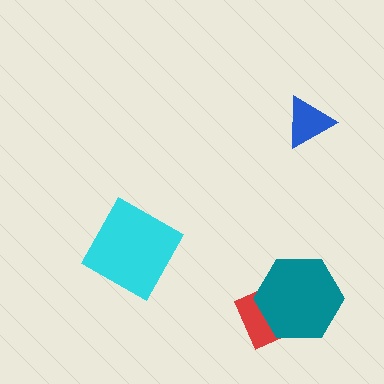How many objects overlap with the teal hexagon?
1 object overlaps with the teal hexagon.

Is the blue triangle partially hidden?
No, no other shape covers it.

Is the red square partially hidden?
Yes, it is partially covered by another shape.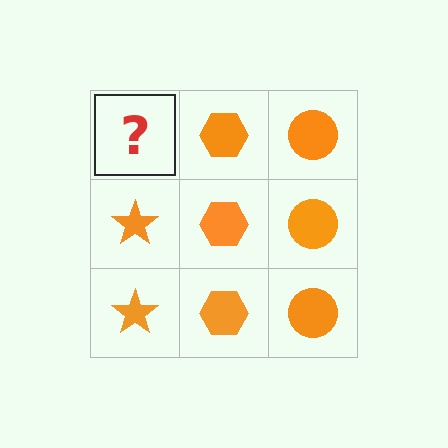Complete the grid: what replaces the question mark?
The question mark should be replaced with an orange star.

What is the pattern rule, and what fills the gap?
The rule is that each column has a consistent shape. The gap should be filled with an orange star.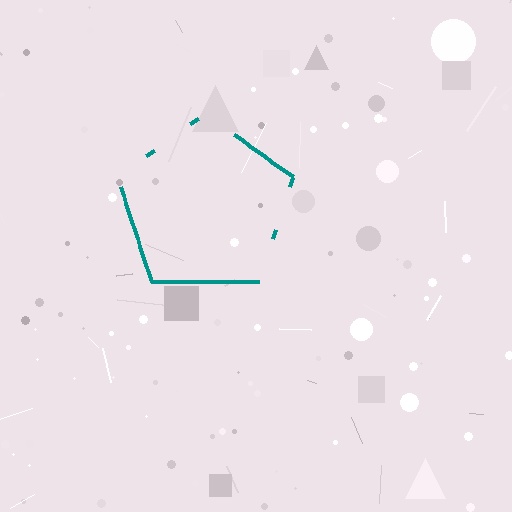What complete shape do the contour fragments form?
The contour fragments form a pentagon.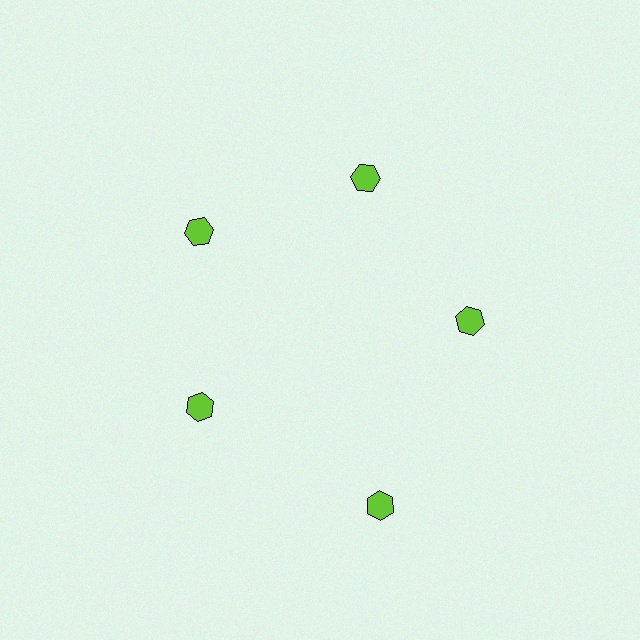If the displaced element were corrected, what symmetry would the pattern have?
It would have 5-fold rotational symmetry — the pattern would map onto itself every 72 degrees.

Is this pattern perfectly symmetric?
No. The 5 lime hexagons are arranged in a ring, but one element near the 5 o'clock position is pushed outward from the center, breaking the 5-fold rotational symmetry.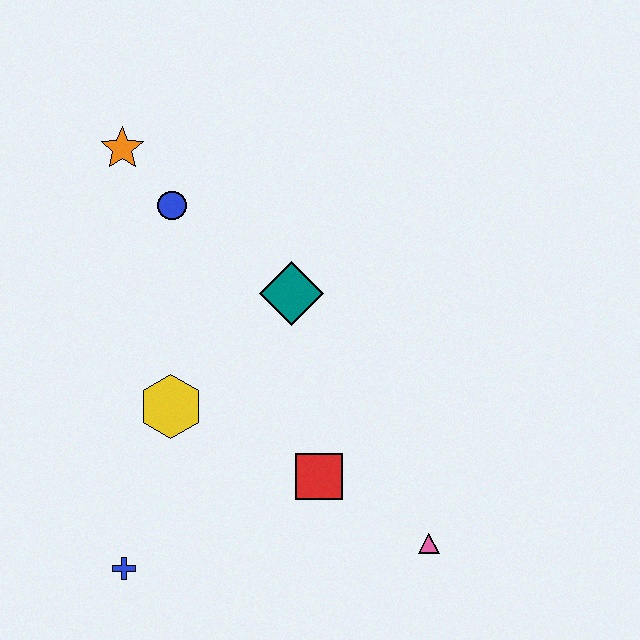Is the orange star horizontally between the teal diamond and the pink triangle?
No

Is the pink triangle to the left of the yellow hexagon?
No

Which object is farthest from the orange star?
The pink triangle is farthest from the orange star.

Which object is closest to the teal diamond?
The blue circle is closest to the teal diamond.